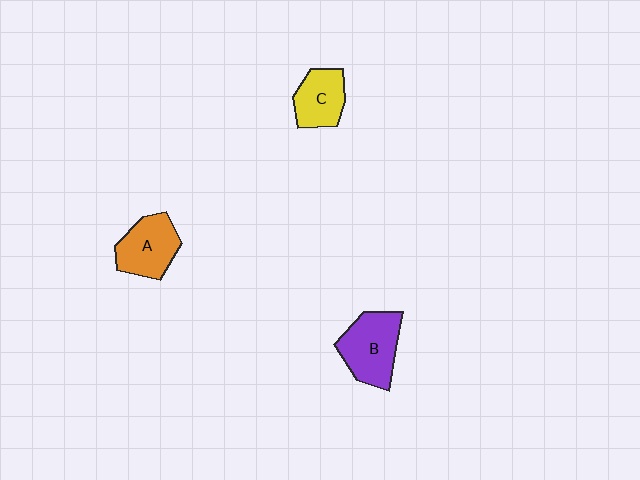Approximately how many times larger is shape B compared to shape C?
Approximately 1.4 times.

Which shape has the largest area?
Shape B (purple).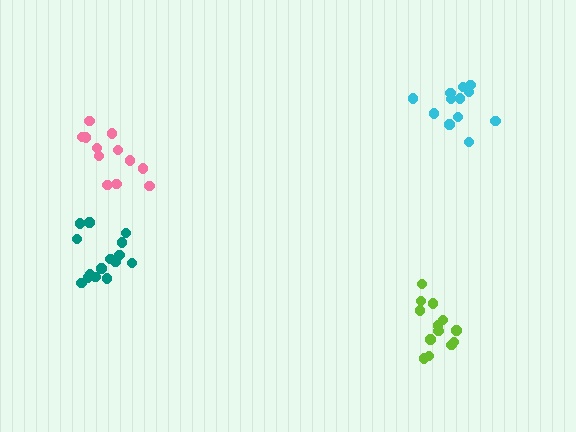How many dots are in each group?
Group 1: 15 dots, Group 2: 12 dots, Group 3: 12 dots, Group 4: 13 dots (52 total).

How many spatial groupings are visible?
There are 4 spatial groupings.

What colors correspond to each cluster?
The clusters are colored: teal, pink, cyan, lime.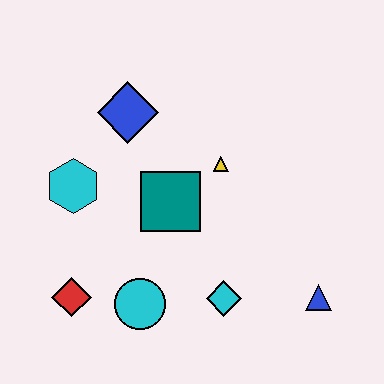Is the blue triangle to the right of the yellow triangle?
Yes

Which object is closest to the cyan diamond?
The cyan circle is closest to the cyan diamond.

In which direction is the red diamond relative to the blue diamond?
The red diamond is below the blue diamond.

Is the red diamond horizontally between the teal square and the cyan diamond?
No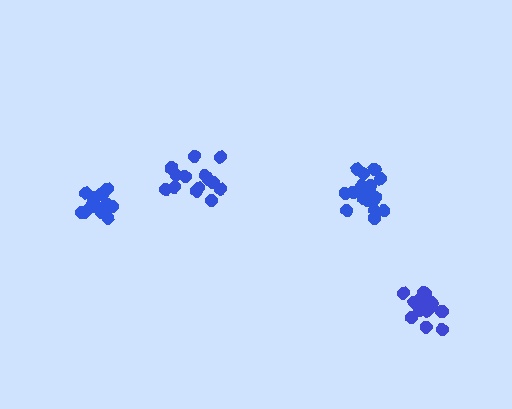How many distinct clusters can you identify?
There are 4 distinct clusters.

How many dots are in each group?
Group 1: 13 dots, Group 2: 18 dots, Group 3: 15 dots, Group 4: 19 dots (65 total).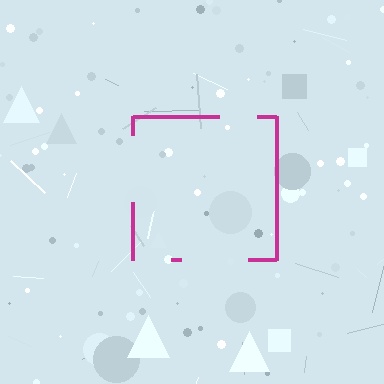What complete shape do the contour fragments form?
The contour fragments form a square.